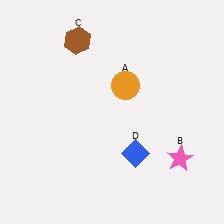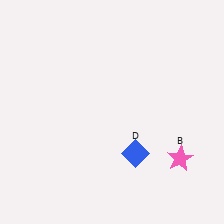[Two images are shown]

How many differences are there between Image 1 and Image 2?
There are 2 differences between the two images.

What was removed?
The orange circle (A), the brown hexagon (C) were removed in Image 2.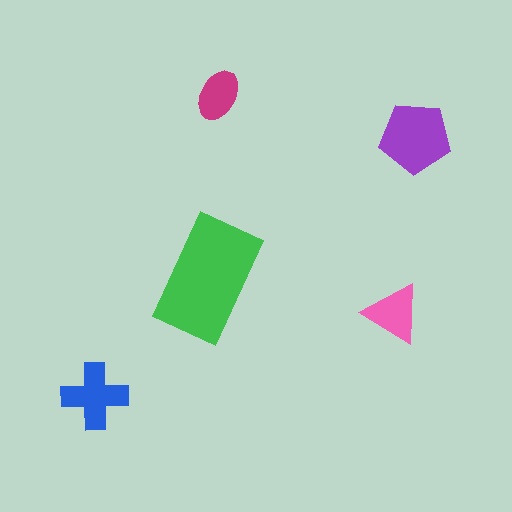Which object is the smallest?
The magenta ellipse.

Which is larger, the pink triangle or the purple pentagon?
The purple pentagon.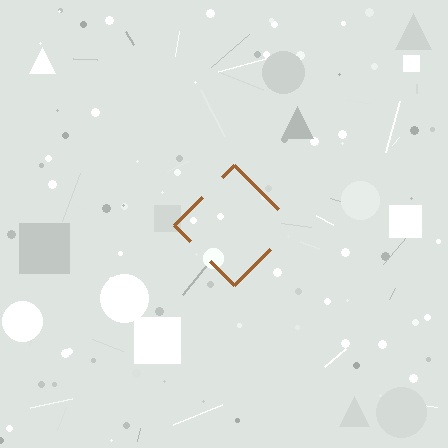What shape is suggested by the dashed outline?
The dashed outline suggests a diamond.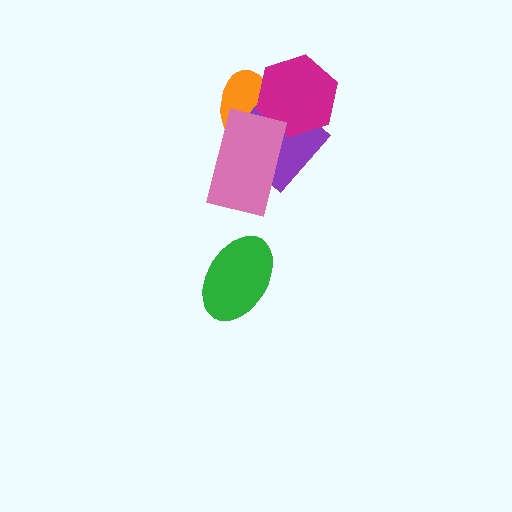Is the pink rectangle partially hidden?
No, no other shape covers it.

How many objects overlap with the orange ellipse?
3 objects overlap with the orange ellipse.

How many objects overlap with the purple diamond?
3 objects overlap with the purple diamond.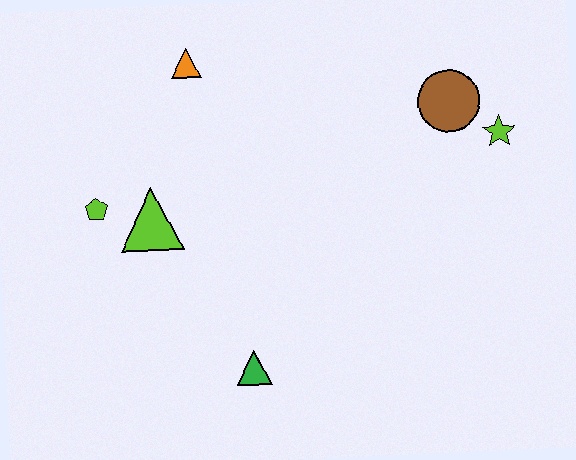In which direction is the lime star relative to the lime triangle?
The lime star is to the right of the lime triangle.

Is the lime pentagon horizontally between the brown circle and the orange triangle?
No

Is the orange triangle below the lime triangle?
No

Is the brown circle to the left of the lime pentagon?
No